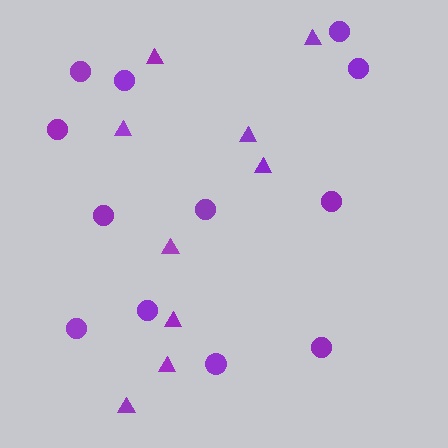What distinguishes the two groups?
There are 2 groups: one group of circles (12) and one group of triangles (9).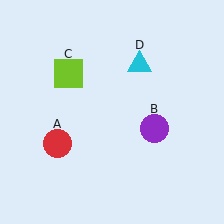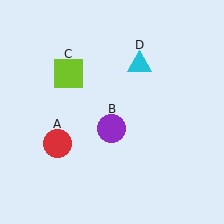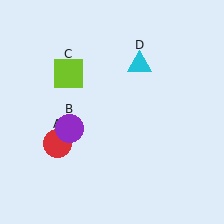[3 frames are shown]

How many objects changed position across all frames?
1 object changed position: purple circle (object B).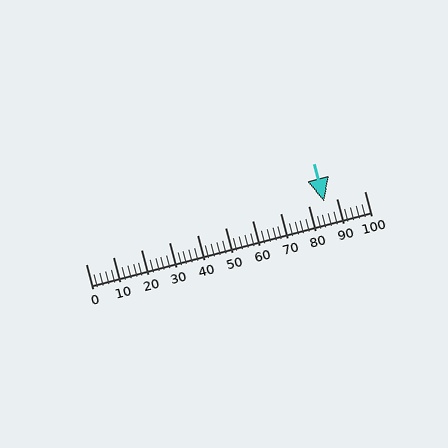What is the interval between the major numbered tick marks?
The major tick marks are spaced 10 units apart.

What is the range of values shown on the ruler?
The ruler shows values from 0 to 100.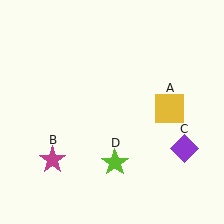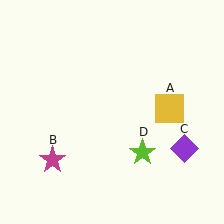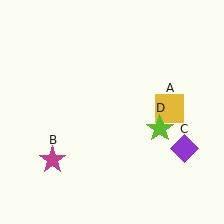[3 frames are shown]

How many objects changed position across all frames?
1 object changed position: lime star (object D).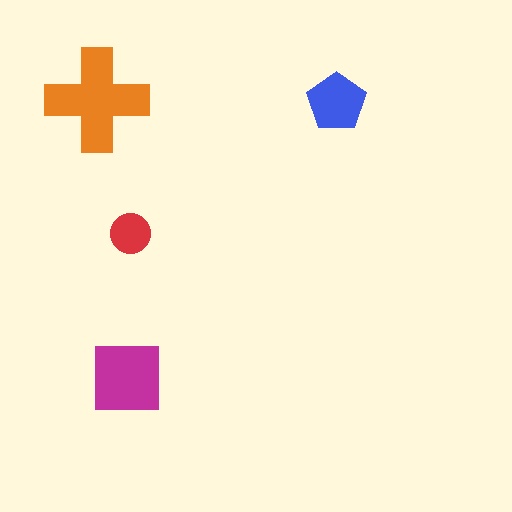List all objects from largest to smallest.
The orange cross, the magenta square, the blue pentagon, the red circle.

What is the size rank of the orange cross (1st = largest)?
1st.